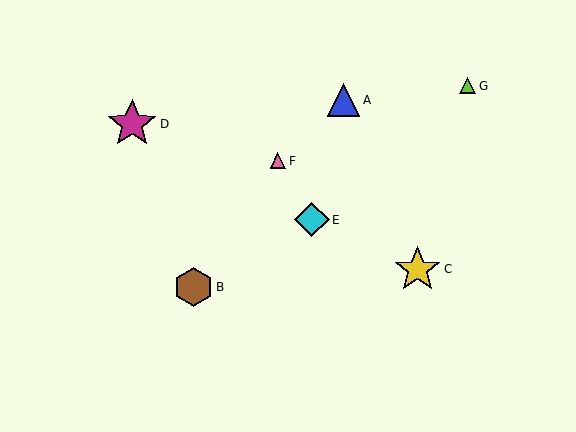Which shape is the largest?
The magenta star (labeled D) is the largest.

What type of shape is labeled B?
Shape B is a brown hexagon.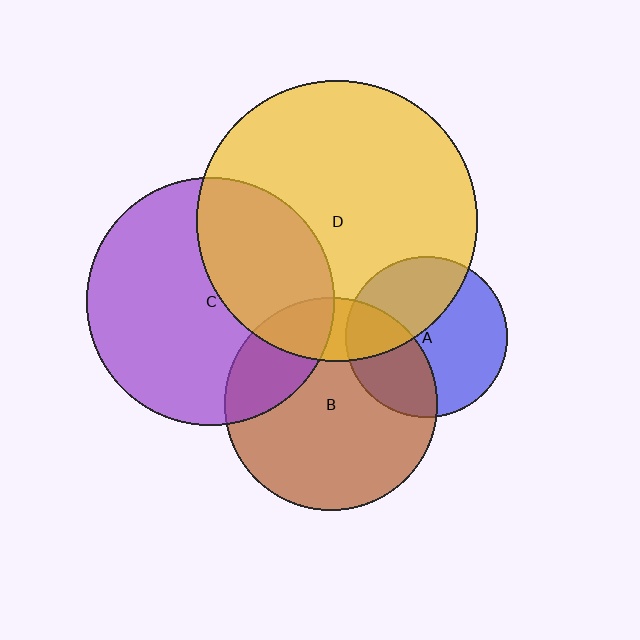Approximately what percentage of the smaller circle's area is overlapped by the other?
Approximately 20%.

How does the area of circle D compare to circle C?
Approximately 1.3 times.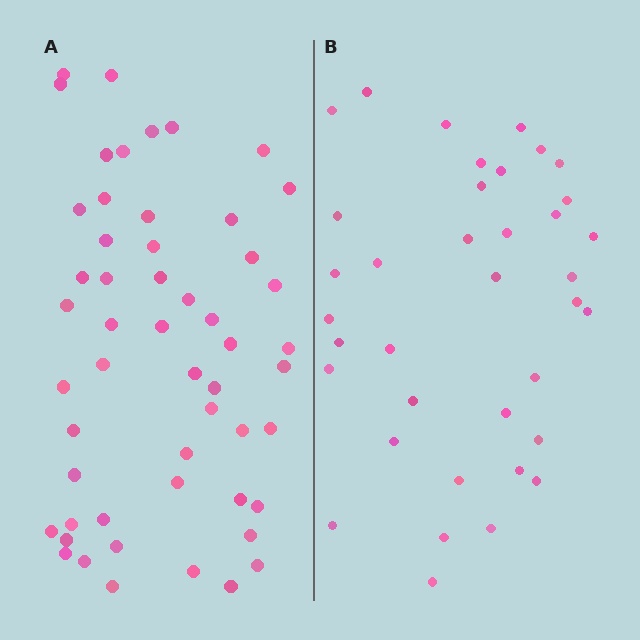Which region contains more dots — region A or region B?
Region A (the left region) has more dots.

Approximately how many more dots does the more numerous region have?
Region A has approximately 15 more dots than region B.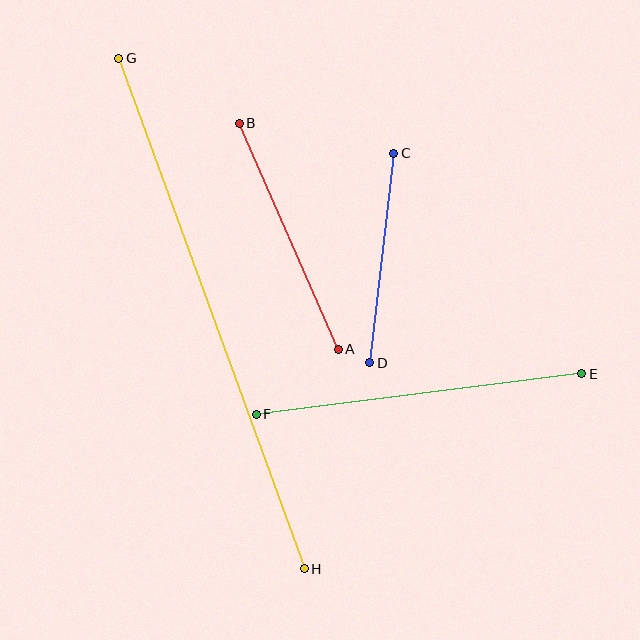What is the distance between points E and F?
The distance is approximately 328 pixels.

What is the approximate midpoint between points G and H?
The midpoint is at approximately (211, 313) pixels.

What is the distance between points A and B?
The distance is approximately 247 pixels.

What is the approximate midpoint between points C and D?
The midpoint is at approximately (382, 258) pixels.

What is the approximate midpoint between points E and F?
The midpoint is at approximately (419, 394) pixels.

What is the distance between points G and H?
The distance is approximately 543 pixels.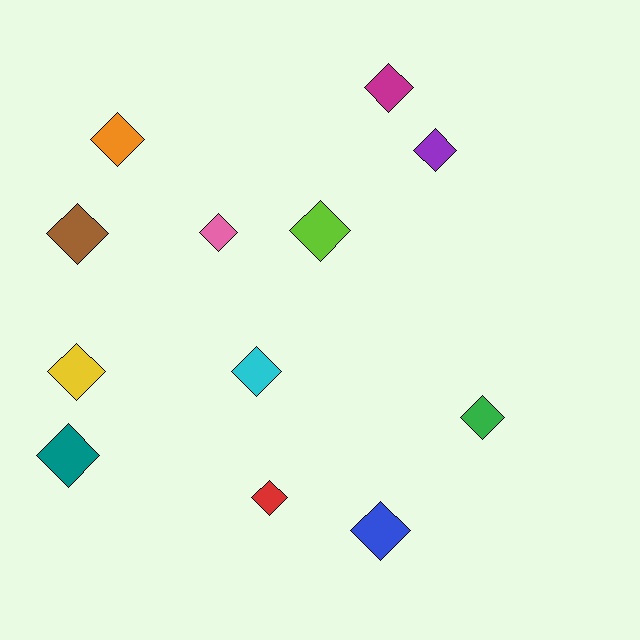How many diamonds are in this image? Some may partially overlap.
There are 12 diamonds.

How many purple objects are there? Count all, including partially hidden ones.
There is 1 purple object.